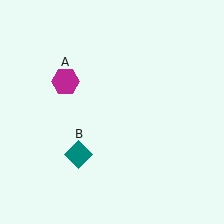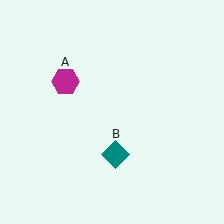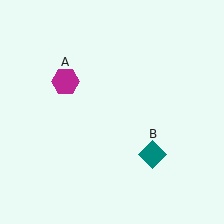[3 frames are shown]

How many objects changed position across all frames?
1 object changed position: teal diamond (object B).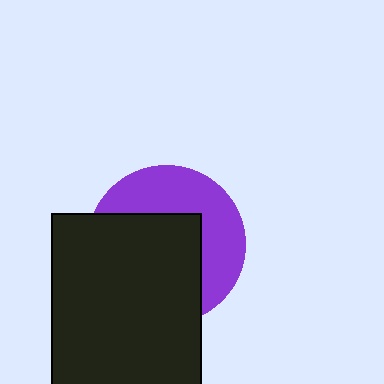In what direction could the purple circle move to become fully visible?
The purple circle could move toward the upper-right. That would shift it out from behind the black rectangle entirely.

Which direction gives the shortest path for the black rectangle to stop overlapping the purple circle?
Moving toward the lower-left gives the shortest separation.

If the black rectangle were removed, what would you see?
You would see the complete purple circle.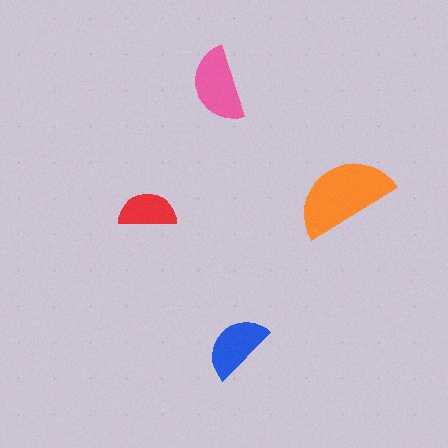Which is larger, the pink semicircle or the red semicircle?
The pink one.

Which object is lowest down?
The blue semicircle is bottommost.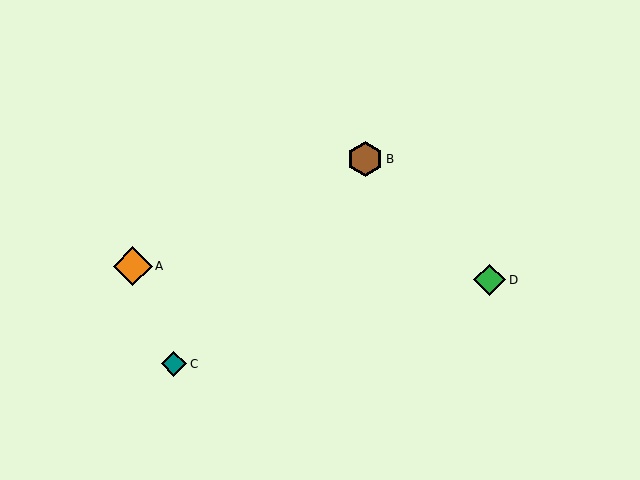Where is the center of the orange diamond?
The center of the orange diamond is at (133, 266).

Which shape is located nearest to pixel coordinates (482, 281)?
The green diamond (labeled D) at (490, 280) is nearest to that location.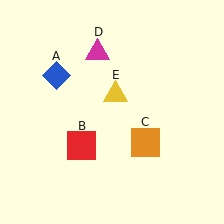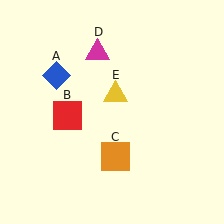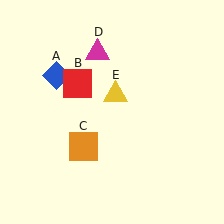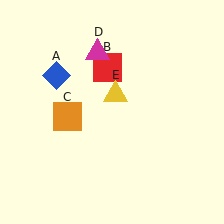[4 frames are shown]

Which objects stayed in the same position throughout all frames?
Blue diamond (object A) and magenta triangle (object D) and yellow triangle (object E) remained stationary.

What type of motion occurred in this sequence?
The red square (object B), orange square (object C) rotated clockwise around the center of the scene.